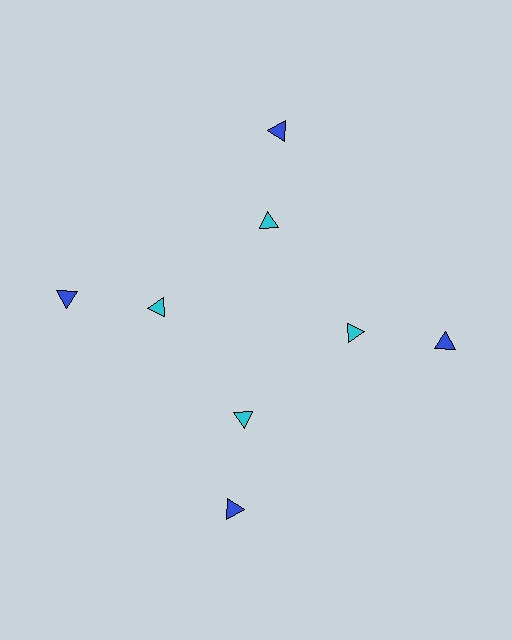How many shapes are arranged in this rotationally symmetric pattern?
There are 8 shapes, arranged in 4 groups of 2.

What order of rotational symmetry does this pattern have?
This pattern has 4-fold rotational symmetry.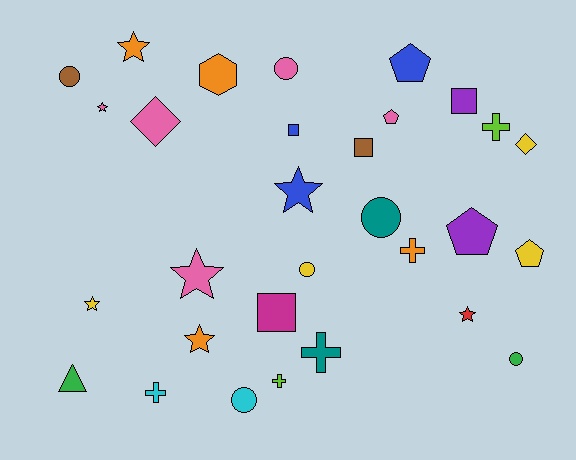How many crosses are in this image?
There are 5 crosses.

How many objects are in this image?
There are 30 objects.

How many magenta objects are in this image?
There is 1 magenta object.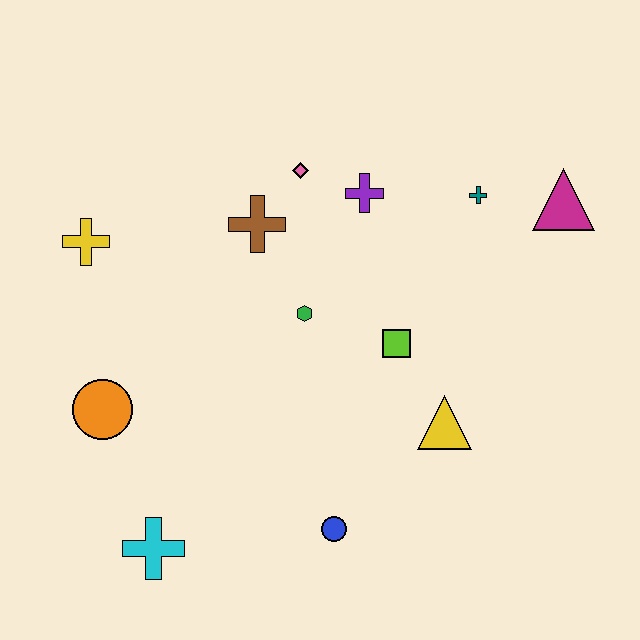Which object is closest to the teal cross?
The magenta triangle is closest to the teal cross.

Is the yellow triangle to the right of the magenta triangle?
No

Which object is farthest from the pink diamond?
The cyan cross is farthest from the pink diamond.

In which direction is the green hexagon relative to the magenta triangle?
The green hexagon is to the left of the magenta triangle.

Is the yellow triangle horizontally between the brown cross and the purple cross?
No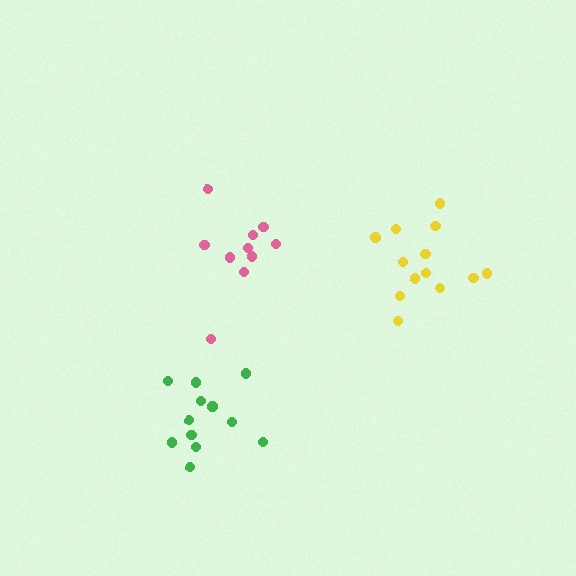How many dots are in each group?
Group 1: 12 dots, Group 2: 10 dots, Group 3: 13 dots (35 total).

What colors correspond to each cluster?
The clusters are colored: green, pink, yellow.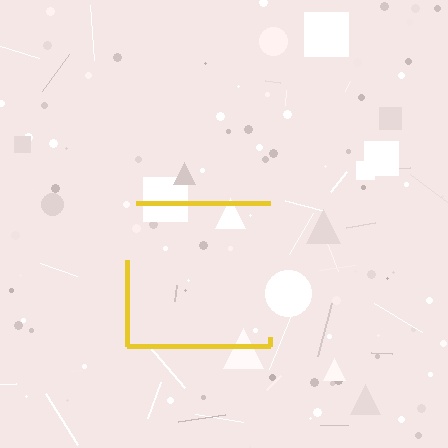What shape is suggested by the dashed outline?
The dashed outline suggests a square.